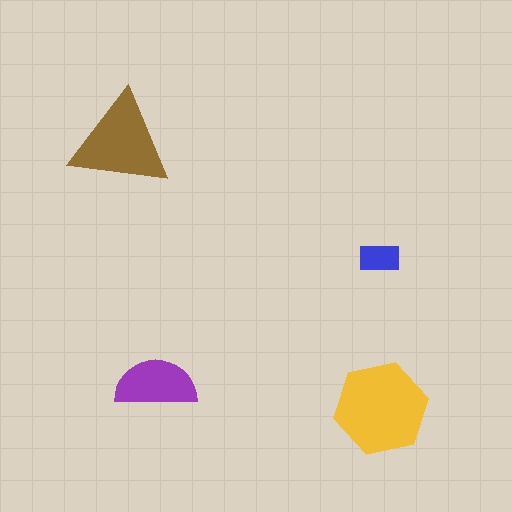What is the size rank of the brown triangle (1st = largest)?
2nd.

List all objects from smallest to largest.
The blue rectangle, the purple semicircle, the brown triangle, the yellow hexagon.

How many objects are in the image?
There are 4 objects in the image.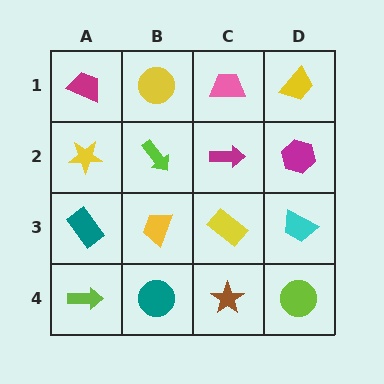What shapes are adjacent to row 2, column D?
A yellow trapezoid (row 1, column D), a cyan trapezoid (row 3, column D), a magenta arrow (row 2, column C).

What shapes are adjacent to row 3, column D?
A magenta hexagon (row 2, column D), a lime circle (row 4, column D), a yellow rectangle (row 3, column C).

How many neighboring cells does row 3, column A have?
3.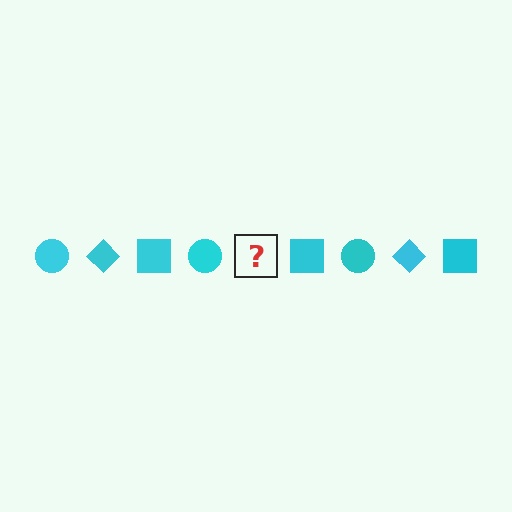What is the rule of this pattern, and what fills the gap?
The rule is that the pattern cycles through circle, diamond, square shapes in cyan. The gap should be filled with a cyan diamond.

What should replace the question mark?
The question mark should be replaced with a cyan diamond.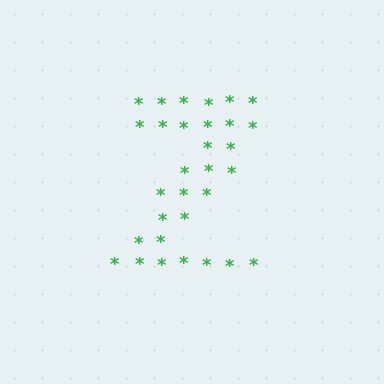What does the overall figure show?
The overall figure shows the letter Z.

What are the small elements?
The small elements are asterisks.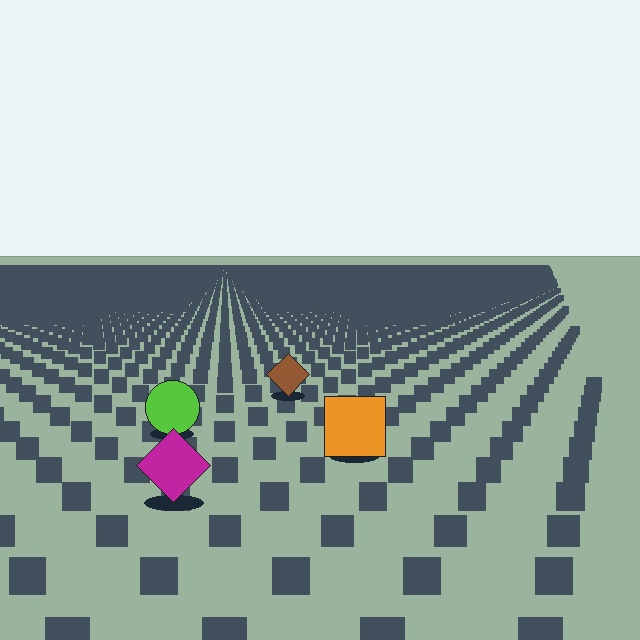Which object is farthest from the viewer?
The brown diamond is farthest from the viewer. It appears smaller and the ground texture around it is denser.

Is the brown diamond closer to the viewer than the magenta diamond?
No. The magenta diamond is closer — you can tell from the texture gradient: the ground texture is coarser near it.